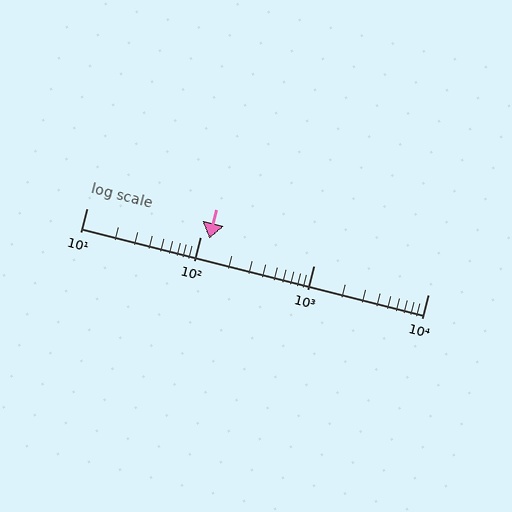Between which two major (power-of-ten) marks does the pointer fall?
The pointer is between 100 and 1000.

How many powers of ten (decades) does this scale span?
The scale spans 3 decades, from 10 to 10000.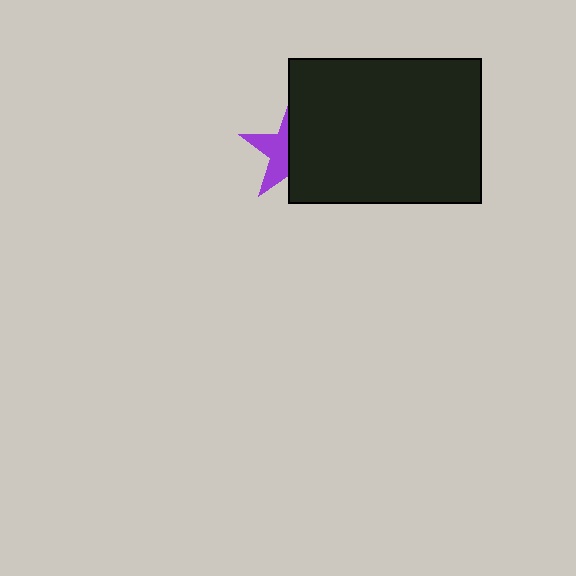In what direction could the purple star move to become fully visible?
The purple star could move left. That would shift it out from behind the black rectangle entirely.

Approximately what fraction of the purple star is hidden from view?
Roughly 58% of the purple star is hidden behind the black rectangle.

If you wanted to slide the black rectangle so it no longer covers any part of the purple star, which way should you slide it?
Slide it right — that is the most direct way to separate the two shapes.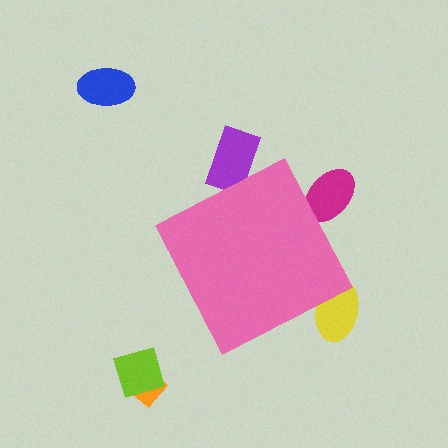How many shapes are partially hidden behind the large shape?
3 shapes are partially hidden.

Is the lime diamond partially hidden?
No, the lime diamond is fully visible.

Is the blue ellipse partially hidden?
No, the blue ellipse is fully visible.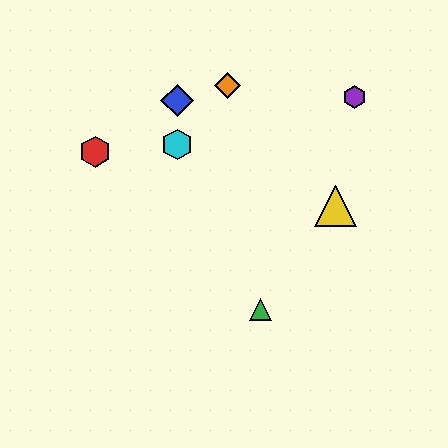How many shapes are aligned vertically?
2 shapes (the blue diamond, the cyan hexagon) are aligned vertically.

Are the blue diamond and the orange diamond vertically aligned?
No, the blue diamond is at x≈177 and the orange diamond is at x≈228.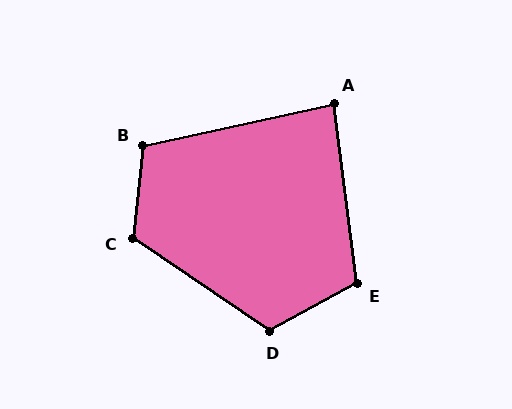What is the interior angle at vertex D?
Approximately 117 degrees (obtuse).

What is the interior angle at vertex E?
Approximately 112 degrees (obtuse).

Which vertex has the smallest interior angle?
A, at approximately 85 degrees.